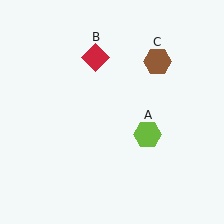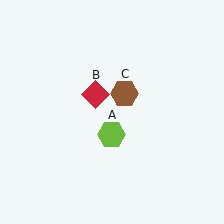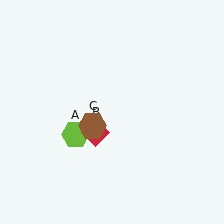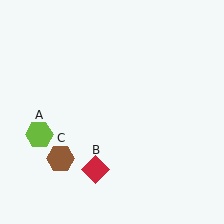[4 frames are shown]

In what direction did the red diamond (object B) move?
The red diamond (object B) moved down.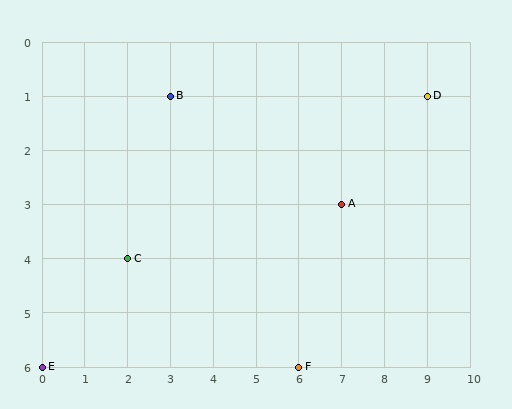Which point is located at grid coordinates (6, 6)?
Point F is at (6, 6).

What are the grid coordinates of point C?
Point C is at grid coordinates (2, 4).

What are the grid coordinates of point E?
Point E is at grid coordinates (0, 6).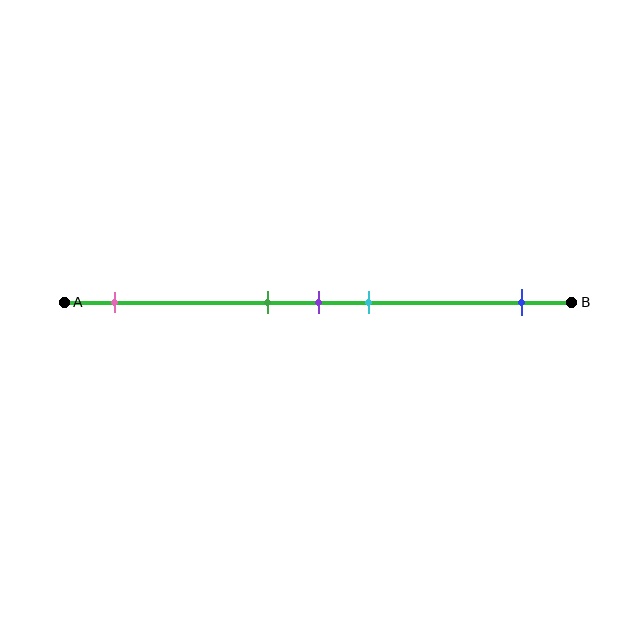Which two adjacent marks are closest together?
The green and purple marks are the closest adjacent pair.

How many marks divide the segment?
There are 5 marks dividing the segment.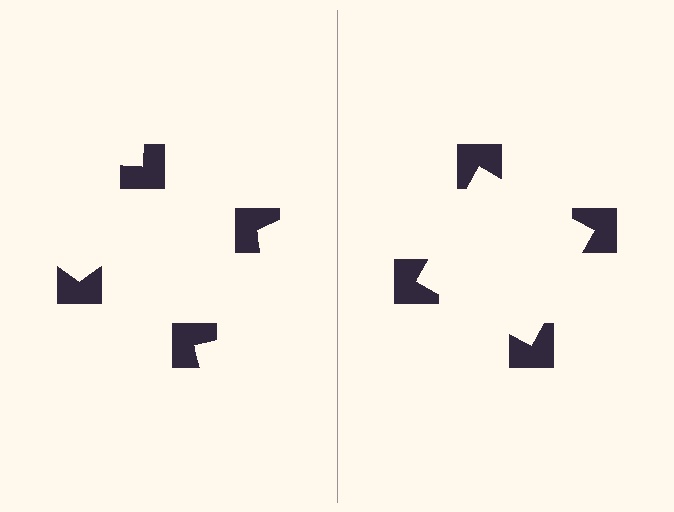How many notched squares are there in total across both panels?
8 — 4 on each side.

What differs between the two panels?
The notched squares are positioned identically on both sides; only the wedge orientations differ. On the right they align to a square; on the left they are misaligned.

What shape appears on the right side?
An illusory square.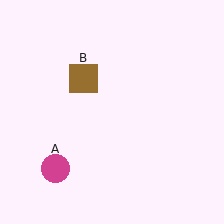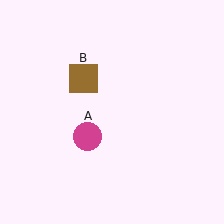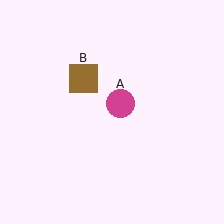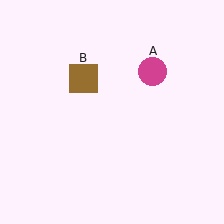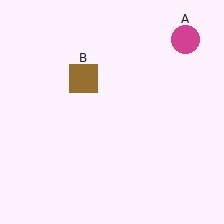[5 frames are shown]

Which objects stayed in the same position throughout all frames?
Brown square (object B) remained stationary.